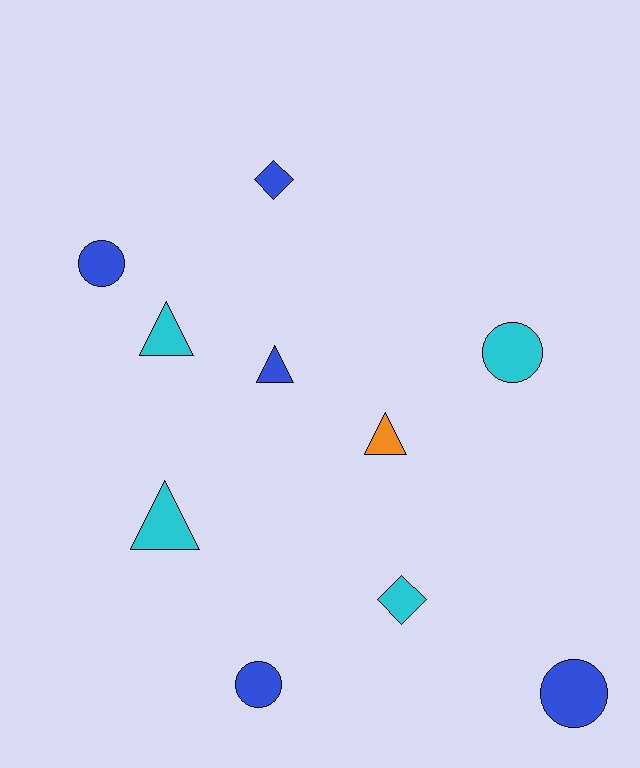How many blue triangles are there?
There is 1 blue triangle.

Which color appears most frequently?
Blue, with 5 objects.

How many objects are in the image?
There are 10 objects.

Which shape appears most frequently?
Triangle, with 4 objects.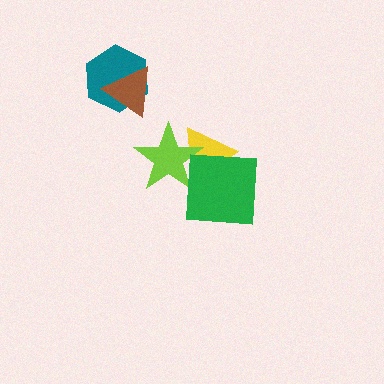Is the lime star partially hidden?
Yes, it is partially covered by another shape.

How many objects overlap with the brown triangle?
1 object overlaps with the brown triangle.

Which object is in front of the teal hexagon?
The brown triangle is in front of the teal hexagon.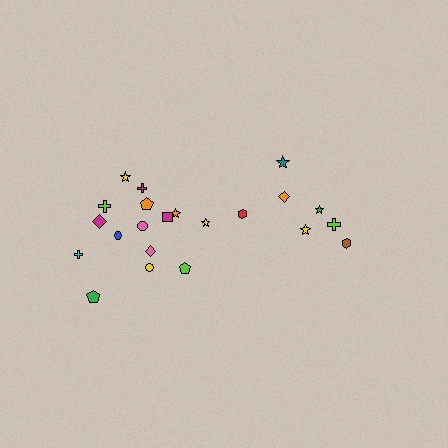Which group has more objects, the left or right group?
The left group.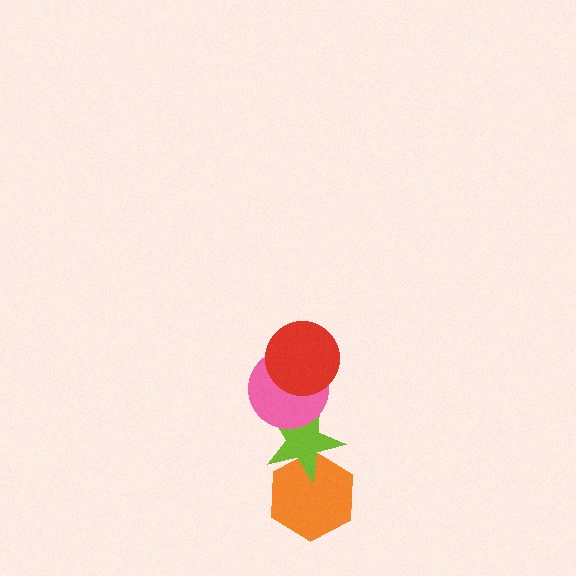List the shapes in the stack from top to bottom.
From top to bottom: the red circle, the pink circle, the lime star, the orange hexagon.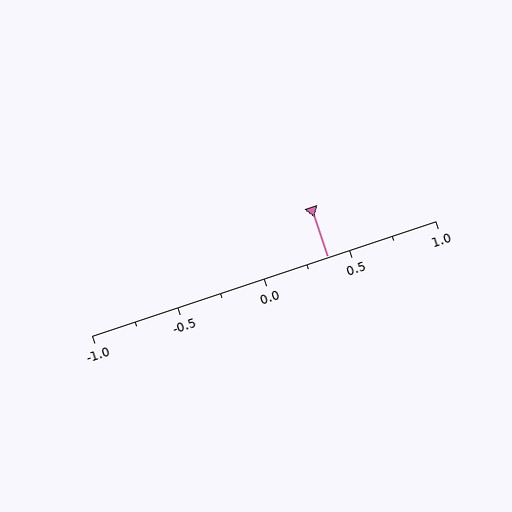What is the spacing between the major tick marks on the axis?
The major ticks are spaced 0.5 apart.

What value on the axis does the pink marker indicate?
The marker indicates approximately 0.38.